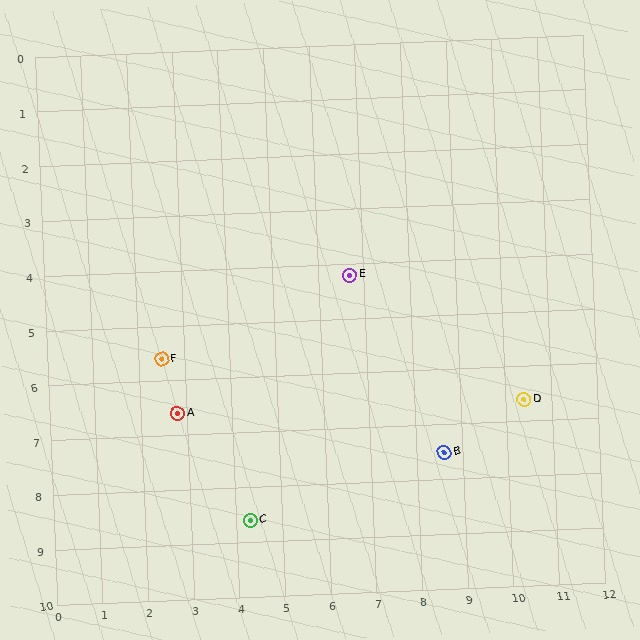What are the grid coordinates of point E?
Point E is at approximately (6.7, 4.2).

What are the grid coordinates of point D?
Point D is at approximately (10.4, 6.6).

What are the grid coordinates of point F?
Point F is at approximately (2.5, 5.6).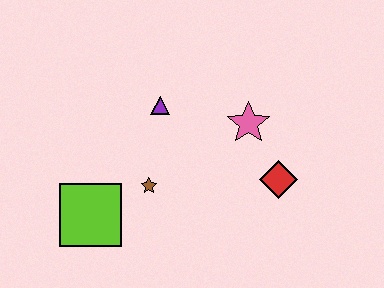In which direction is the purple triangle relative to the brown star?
The purple triangle is above the brown star.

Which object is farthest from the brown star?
The red diamond is farthest from the brown star.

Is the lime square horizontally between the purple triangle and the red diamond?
No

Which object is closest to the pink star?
The red diamond is closest to the pink star.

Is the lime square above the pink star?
No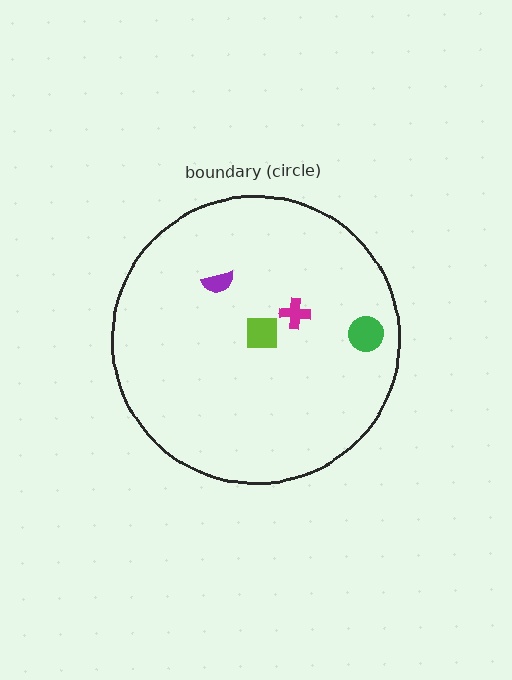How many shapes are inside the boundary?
4 inside, 0 outside.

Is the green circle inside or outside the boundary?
Inside.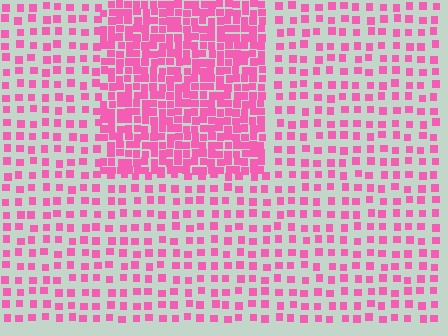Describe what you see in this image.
The image contains small pink elements arranged at two different densities. A rectangle-shaped region is visible where the elements are more densely packed than the surrounding area.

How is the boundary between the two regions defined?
The boundary is defined by a change in element density (approximately 2.4x ratio). All elements are the same color, size, and shape.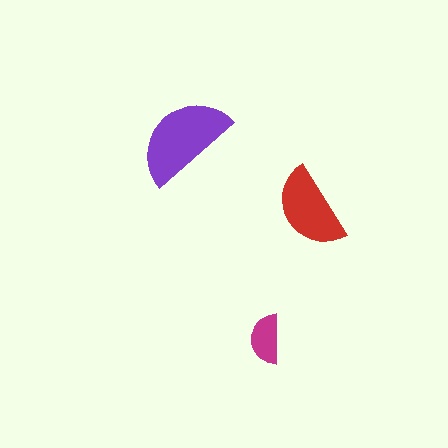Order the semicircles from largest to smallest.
the purple one, the red one, the magenta one.